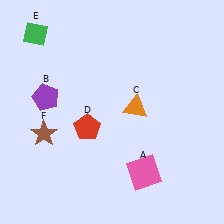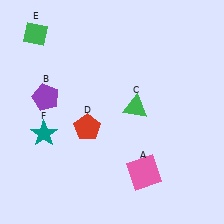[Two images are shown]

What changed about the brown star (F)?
In Image 1, F is brown. In Image 2, it changed to teal.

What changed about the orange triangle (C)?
In Image 1, C is orange. In Image 2, it changed to green.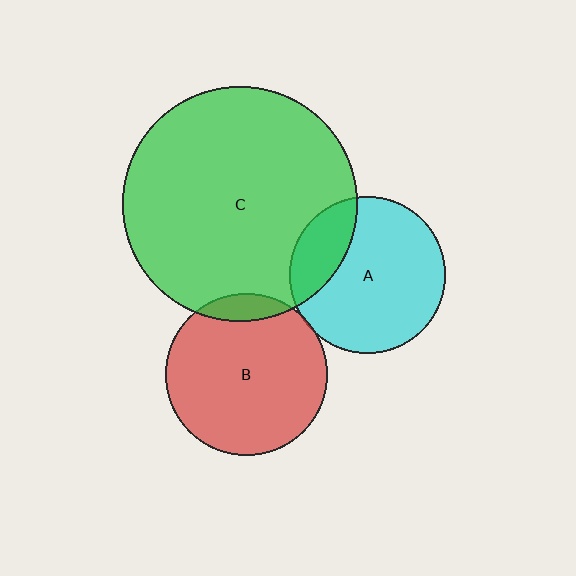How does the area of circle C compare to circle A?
Approximately 2.3 times.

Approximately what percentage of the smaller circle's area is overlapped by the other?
Approximately 5%.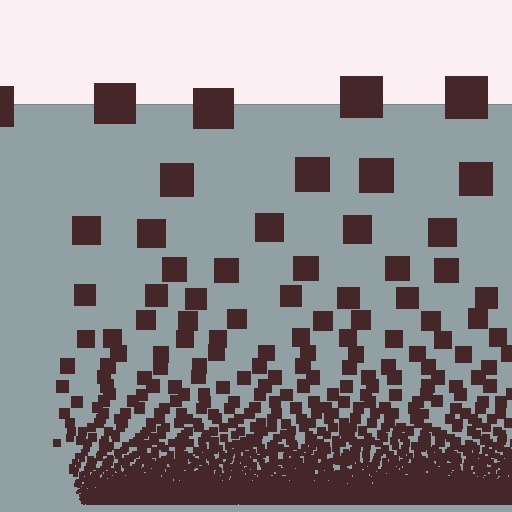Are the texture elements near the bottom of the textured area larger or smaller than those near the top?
Smaller. The gradient is inverted — elements near the bottom are smaller and denser.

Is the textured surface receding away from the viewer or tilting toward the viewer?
The surface appears to tilt toward the viewer. Texture elements get larger and sparser toward the top.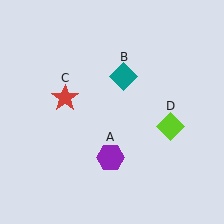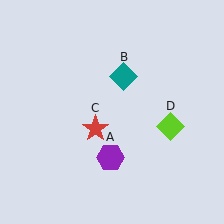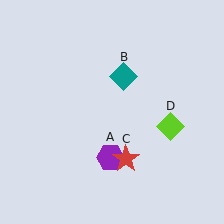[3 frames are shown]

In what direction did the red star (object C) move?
The red star (object C) moved down and to the right.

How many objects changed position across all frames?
1 object changed position: red star (object C).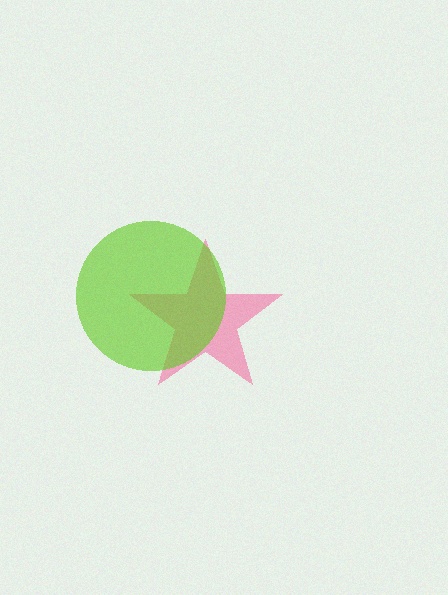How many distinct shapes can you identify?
There are 2 distinct shapes: a pink star, a lime circle.